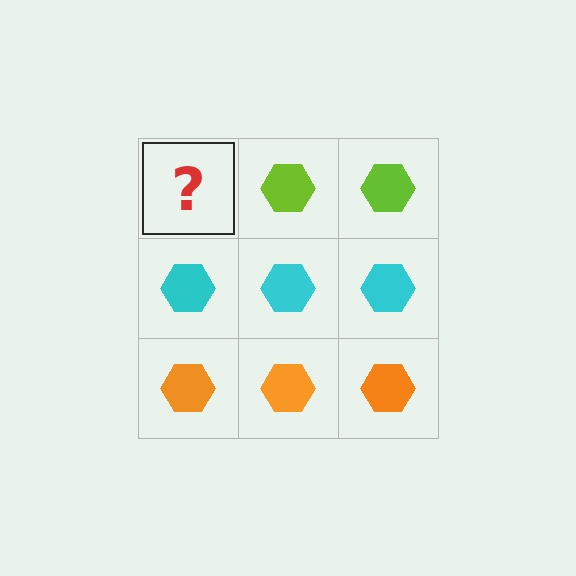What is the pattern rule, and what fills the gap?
The rule is that each row has a consistent color. The gap should be filled with a lime hexagon.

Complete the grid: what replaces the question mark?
The question mark should be replaced with a lime hexagon.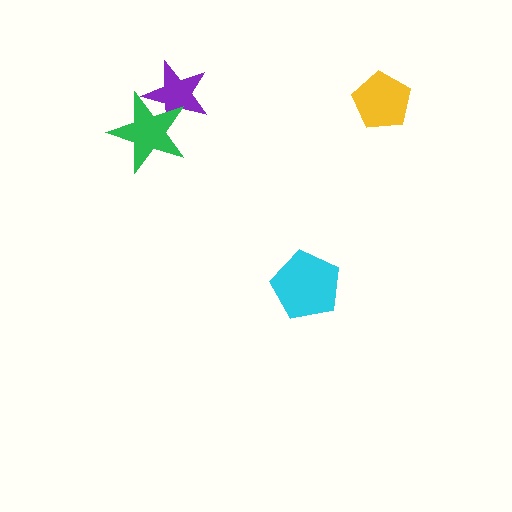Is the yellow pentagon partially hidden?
No, no other shape covers it.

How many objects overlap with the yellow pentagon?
0 objects overlap with the yellow pentagon.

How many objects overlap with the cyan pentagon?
0 objects overlap with the cyan pentagon.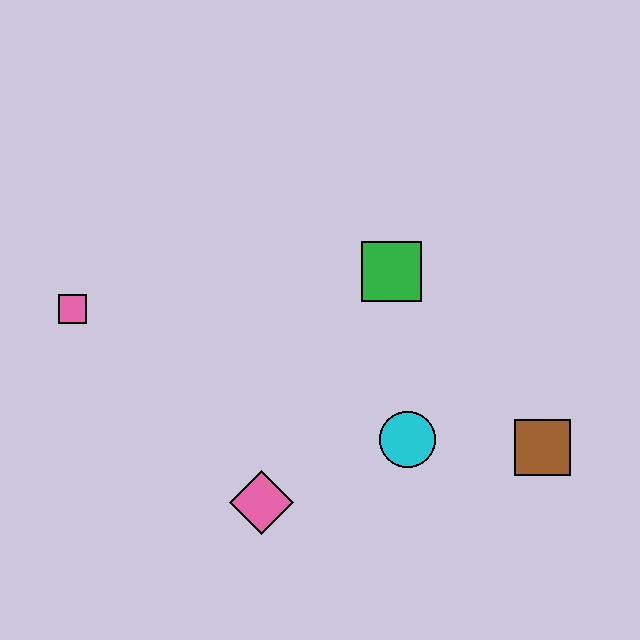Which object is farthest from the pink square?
The brown square is farthest from the pink square.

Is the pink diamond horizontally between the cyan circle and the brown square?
No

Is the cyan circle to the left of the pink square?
No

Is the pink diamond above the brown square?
No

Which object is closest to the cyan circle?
The brown square is closest to the cyan circle.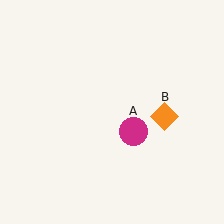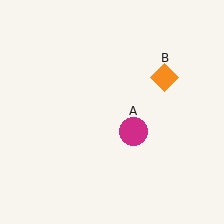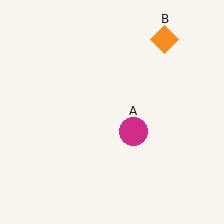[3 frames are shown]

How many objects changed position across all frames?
1 object changed position: orange diamond (object B).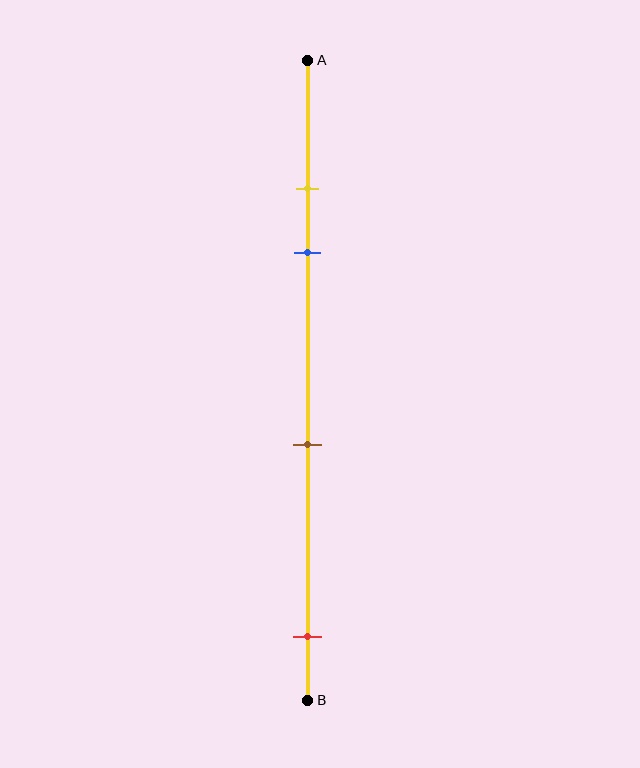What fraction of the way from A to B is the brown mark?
The brown mark is approximately 60% (0.6) of the way from A to B.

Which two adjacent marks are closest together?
The yellow and blue marks are the closest adjacent pair.